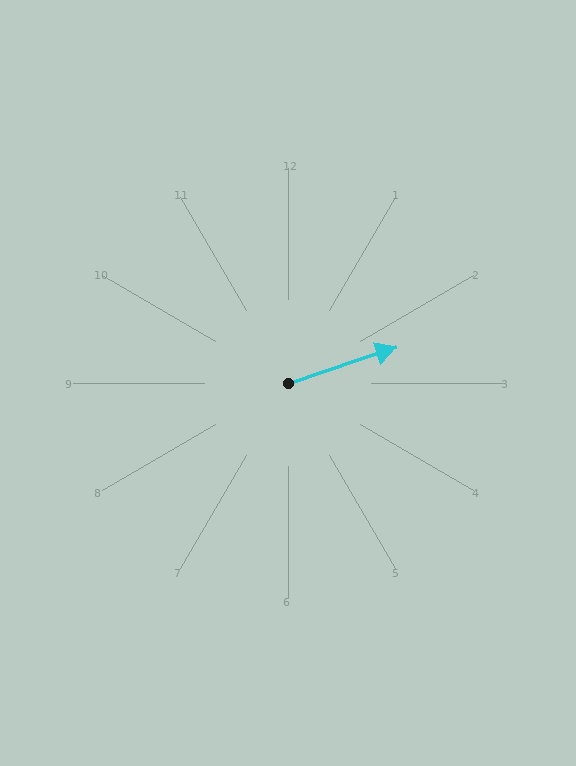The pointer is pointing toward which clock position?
Roughly 2 o'clock.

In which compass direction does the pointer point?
East.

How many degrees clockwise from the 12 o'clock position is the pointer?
Approximately 71 degrees.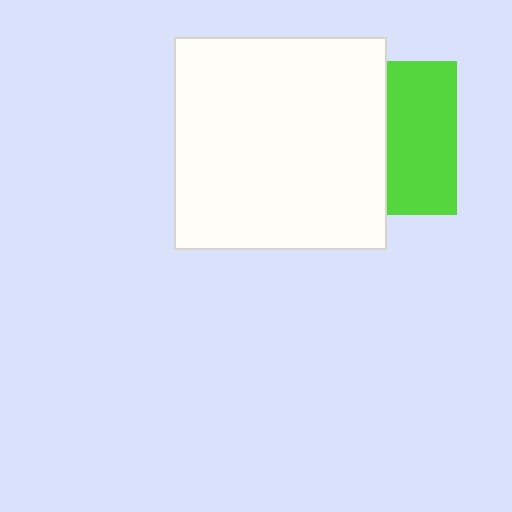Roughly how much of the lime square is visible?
About half of it is visible (roughly 45%).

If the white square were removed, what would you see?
You would see the complete lime square.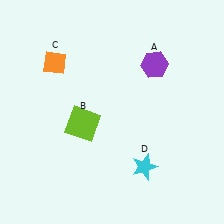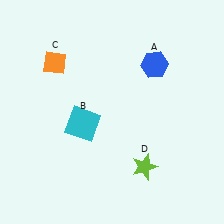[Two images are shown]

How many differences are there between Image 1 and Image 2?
There are 3 differences between the two images.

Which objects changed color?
A changed from purple to blue. B changed from lime to cyan. D changed from cyan to lime.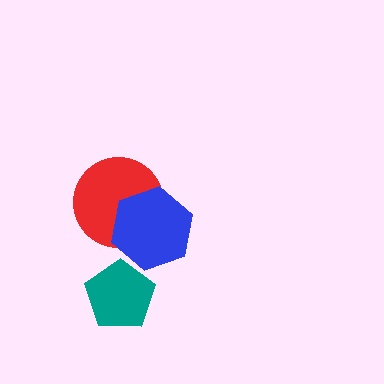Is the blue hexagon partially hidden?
No, no other shape covers it.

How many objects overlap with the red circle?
1 object overlaps with the red circle.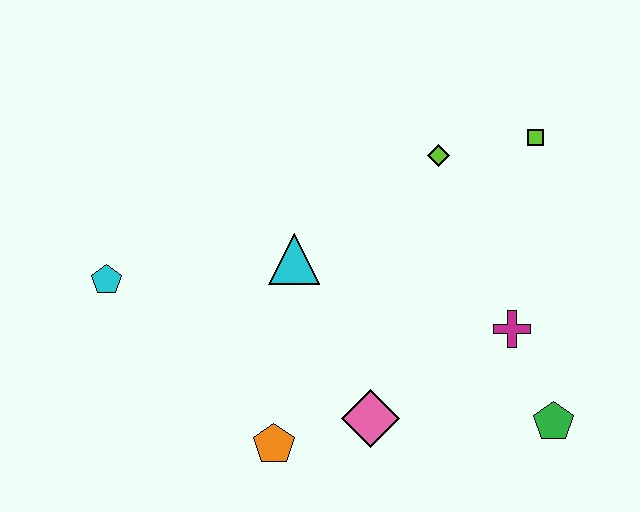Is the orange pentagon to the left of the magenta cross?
Yes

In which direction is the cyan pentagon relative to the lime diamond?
The cyan pentagon is to the left of the lime diamond.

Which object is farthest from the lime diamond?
The cyan pentagon is farthest from the lime diamond.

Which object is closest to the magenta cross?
The green pentagon is closest to the magenta cross.